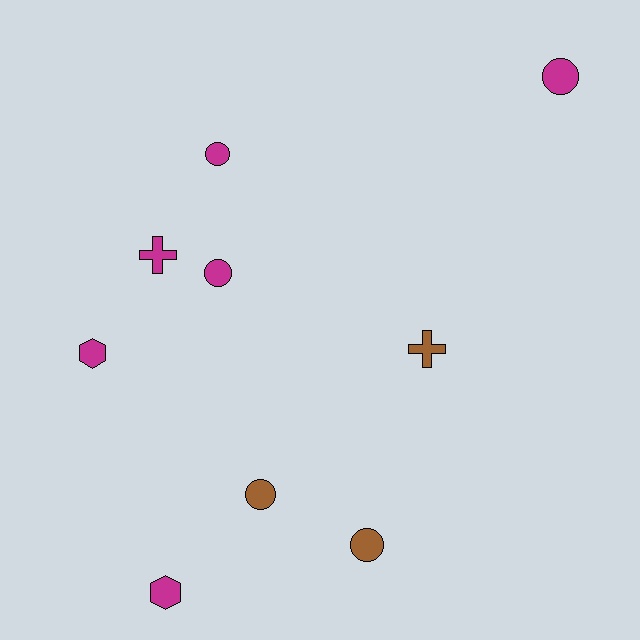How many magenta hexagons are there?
There are 2 magenta hexagons.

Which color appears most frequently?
Magenta, with 6 objects.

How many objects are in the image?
There are 9 objects.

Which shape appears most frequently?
Circle, with 5 objects.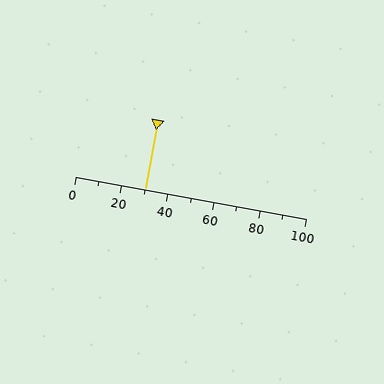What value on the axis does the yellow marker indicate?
The marker indicates approximately 30.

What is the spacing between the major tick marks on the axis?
The major ticks are spaced 20 apart.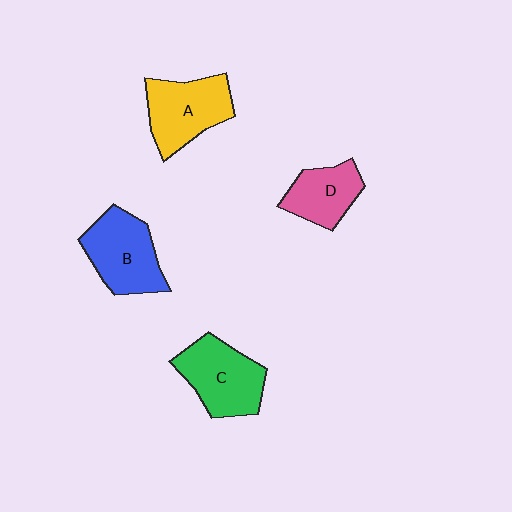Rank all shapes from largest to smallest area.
From largest to smallest: C (green), B (blue), A (yellow), D (pink).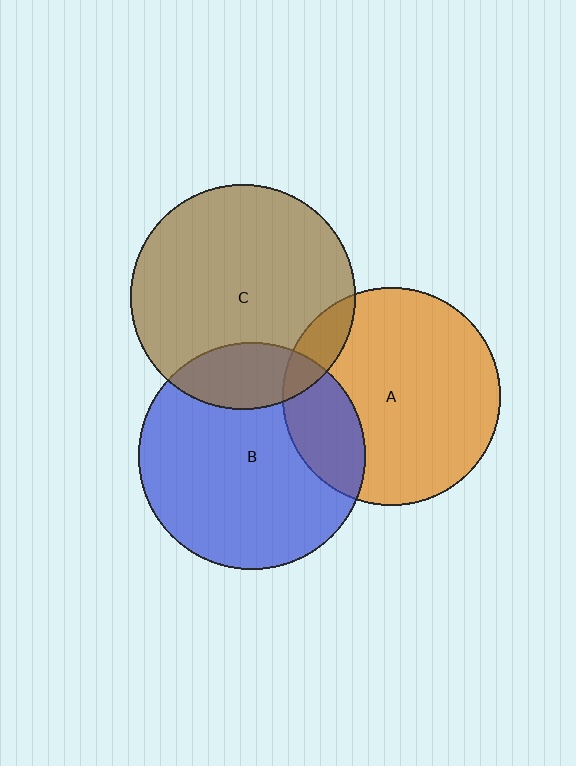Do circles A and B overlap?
Yes.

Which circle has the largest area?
Circle B (blue).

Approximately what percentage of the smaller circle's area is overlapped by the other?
Approximately 20%.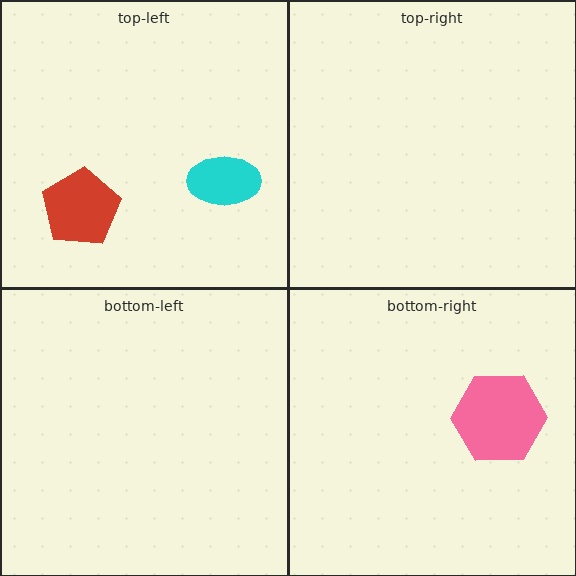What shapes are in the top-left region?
The cyan ellipse, the red pentagon.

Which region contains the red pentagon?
The top-left region.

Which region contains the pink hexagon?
The bottom-right region.